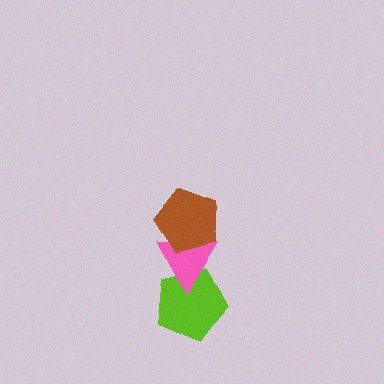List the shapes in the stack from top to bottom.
From top to bottom: the brown pentagon, the pink triangle, the lime pentagon.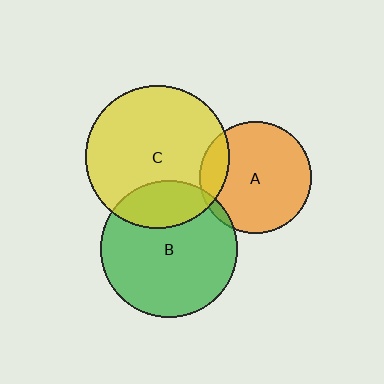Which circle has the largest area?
Circle C (yellow).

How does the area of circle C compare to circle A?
Approximately 1.6 times.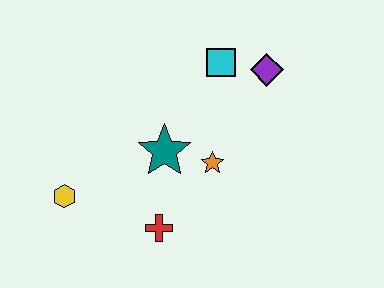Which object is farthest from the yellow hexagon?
The purple diamond is farthest from the yellow hexagon.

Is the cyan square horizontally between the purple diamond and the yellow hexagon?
Yes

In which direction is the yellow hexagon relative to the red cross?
The yellow hexagon is to the left of the red cross.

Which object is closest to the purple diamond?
The cyan square is closest to the purple diamond.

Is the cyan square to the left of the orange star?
No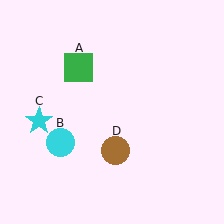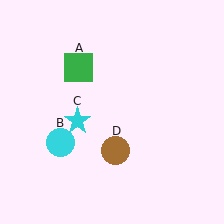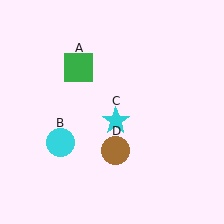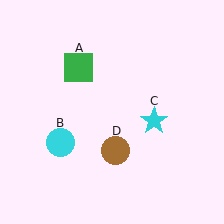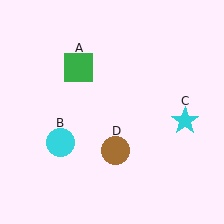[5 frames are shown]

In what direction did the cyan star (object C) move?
The cyan star (object C) moved right.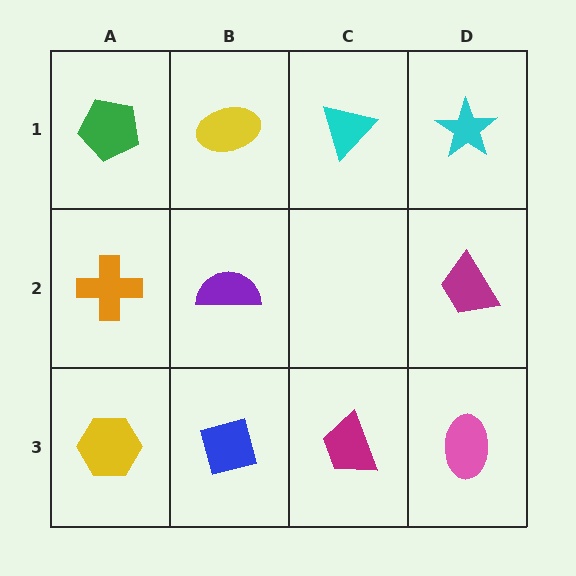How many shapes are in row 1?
4 shapes.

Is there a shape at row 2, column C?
No, that cell is empty.